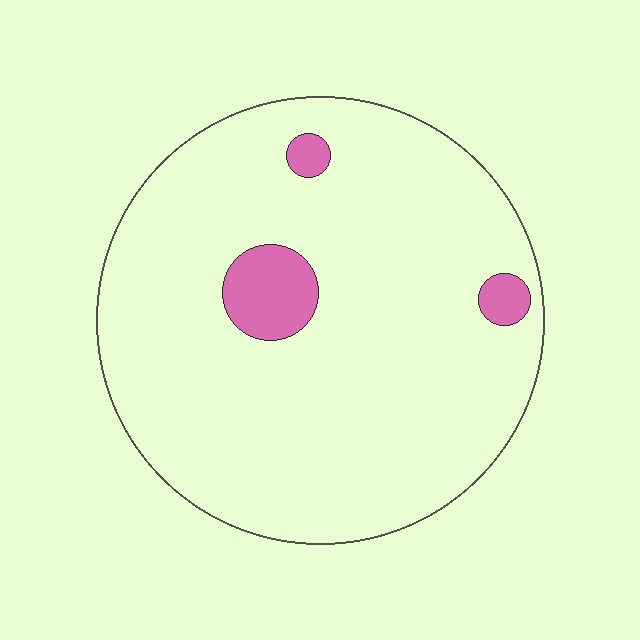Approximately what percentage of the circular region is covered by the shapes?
Approximately 5%.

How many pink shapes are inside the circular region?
3.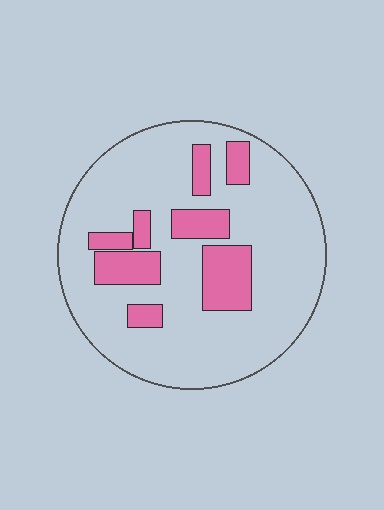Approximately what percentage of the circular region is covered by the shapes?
Approximately 20%.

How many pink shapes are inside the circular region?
8.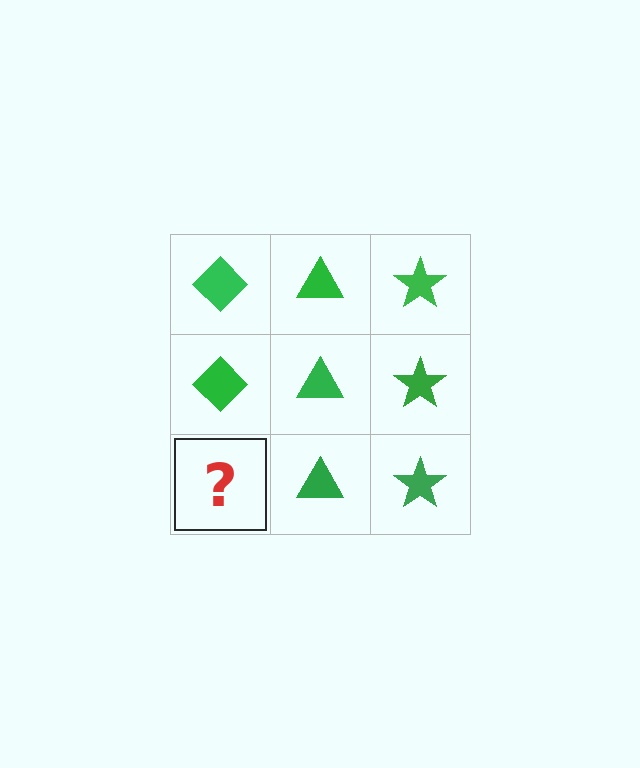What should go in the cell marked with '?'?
The missing cell should contain a green diamond.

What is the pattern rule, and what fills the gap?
The rule is that each column has a consistent shape. The gap should be filled with a green diamond.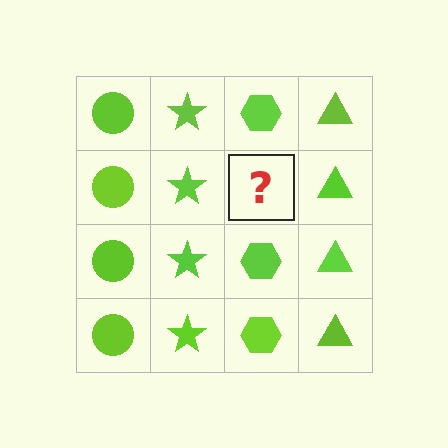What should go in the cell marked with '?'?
The missing cell should contain a lime hexagon.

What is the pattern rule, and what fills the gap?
The rule is that each column has a consistent shape. The gap should be filled with a lime hexagon.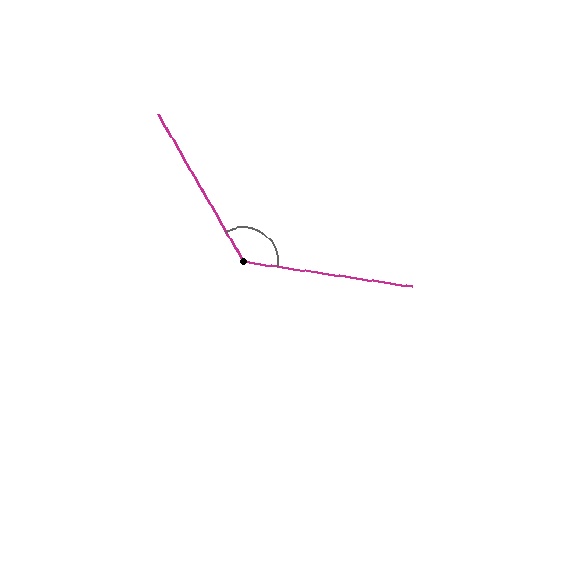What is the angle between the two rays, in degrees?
Approximately 129 degrees.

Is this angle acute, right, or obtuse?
It is obtuse.